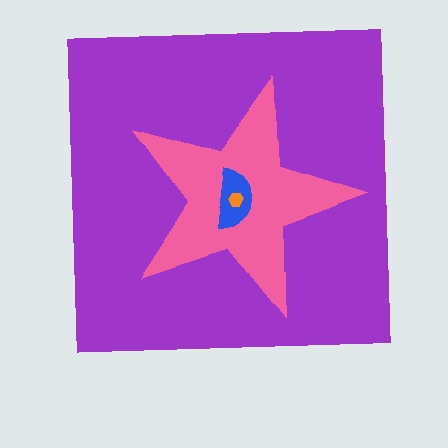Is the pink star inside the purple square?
Yes.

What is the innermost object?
The orange hexagon.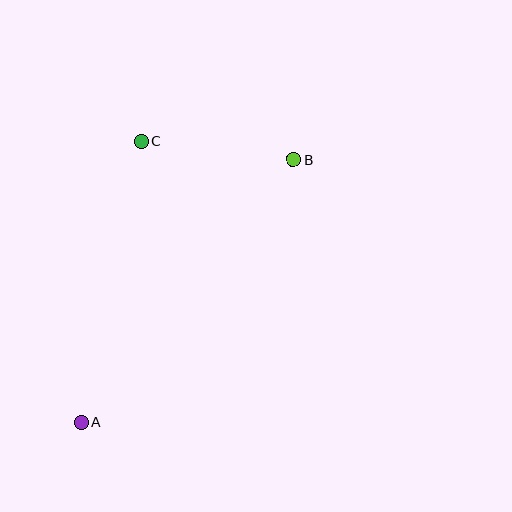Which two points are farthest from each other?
Points A and B are farthest from each other.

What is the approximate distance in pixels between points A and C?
The distance between A and C is approximately 288 pixels.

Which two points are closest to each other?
Points B and C are closest to each other.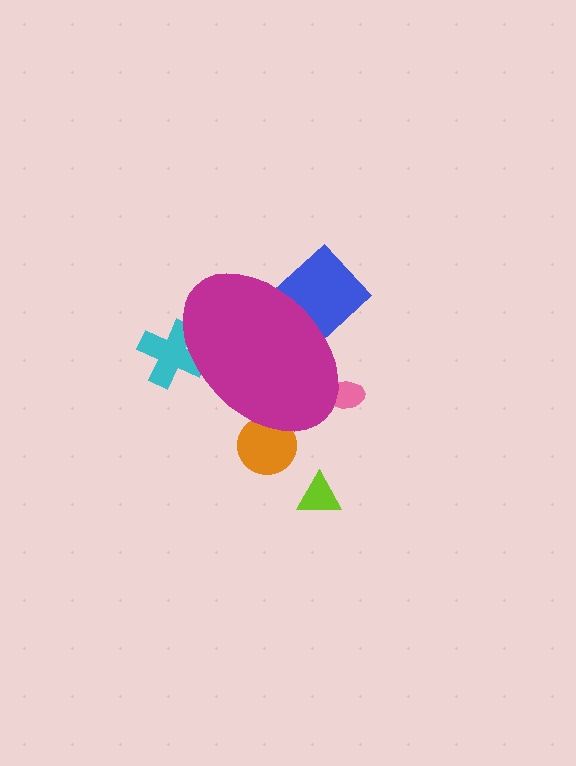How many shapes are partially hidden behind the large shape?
4 shapes are partially hidden.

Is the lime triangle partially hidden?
No, the lime triangle is fully visible.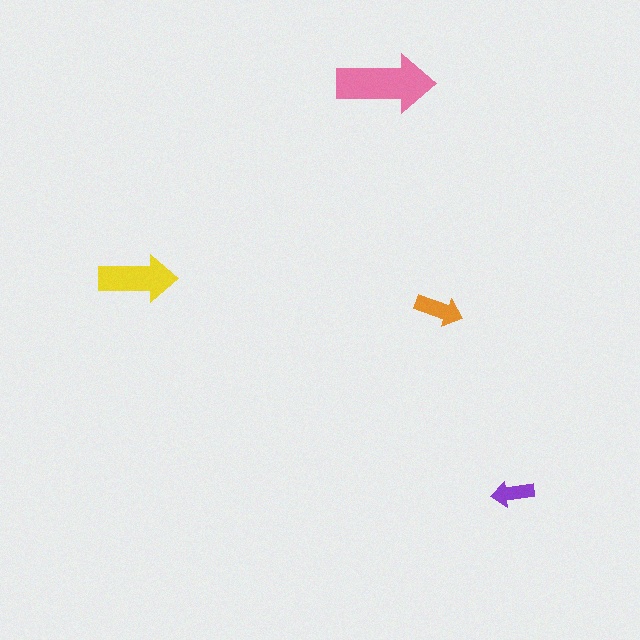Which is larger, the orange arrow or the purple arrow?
The orange one.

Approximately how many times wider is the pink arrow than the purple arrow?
About 2.5 times wider.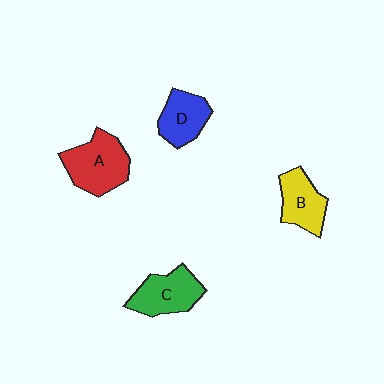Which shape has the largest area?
Shape A (red).